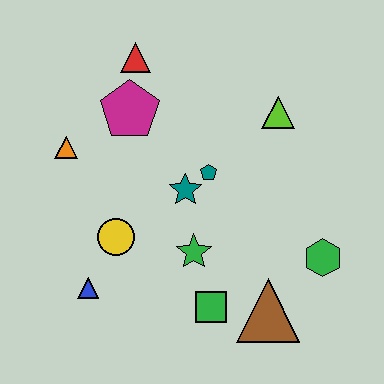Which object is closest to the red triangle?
The magenta pentagon is closest to the red triangle.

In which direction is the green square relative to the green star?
The green square is below the green star.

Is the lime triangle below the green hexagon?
No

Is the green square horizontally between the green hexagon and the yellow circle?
Yes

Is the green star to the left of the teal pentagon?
Yes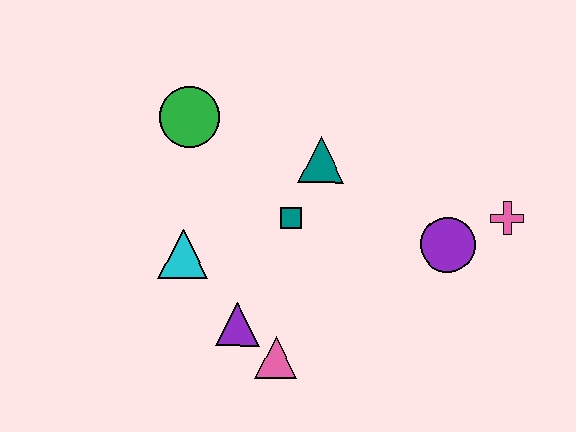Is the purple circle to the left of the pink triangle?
No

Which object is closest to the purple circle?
The pink cross is closest to the purple circle.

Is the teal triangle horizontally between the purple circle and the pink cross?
No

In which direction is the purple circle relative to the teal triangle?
The purple circle is to the right of the teal triangle.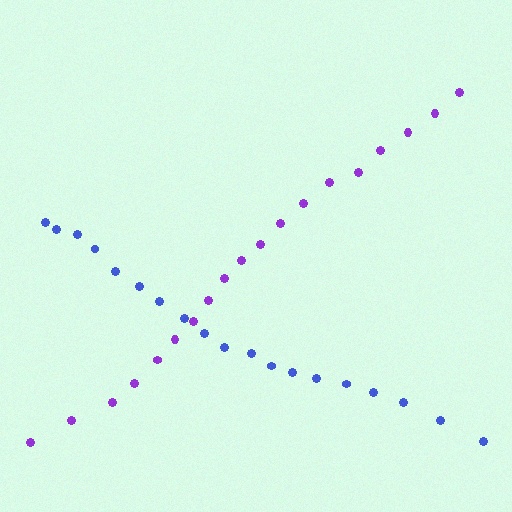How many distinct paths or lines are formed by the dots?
There are 2 distinct paths.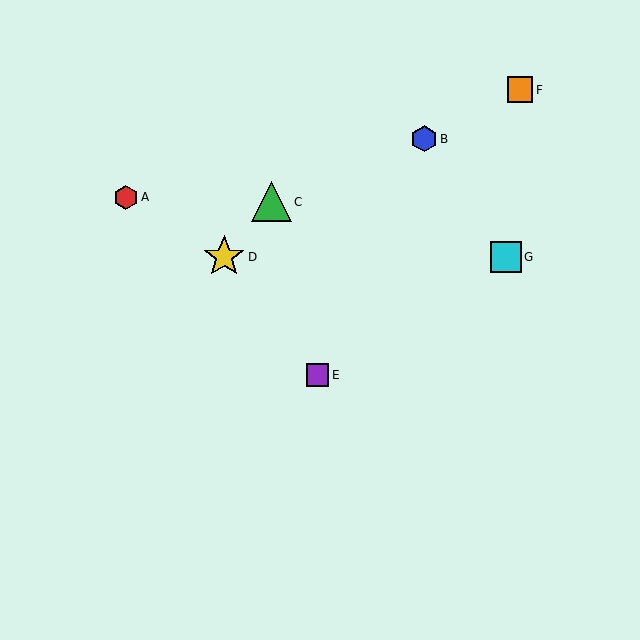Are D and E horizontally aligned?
No, D is at y≈257 and E is at y≈375.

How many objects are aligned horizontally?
2 objects (D, G) are aligned horizontally.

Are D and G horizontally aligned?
Yes, both are at y≈257.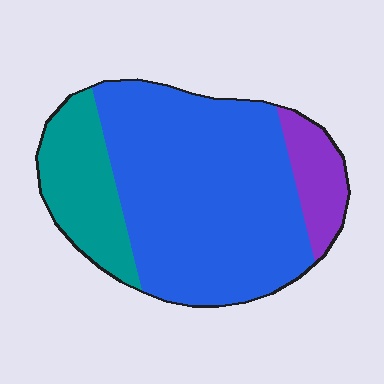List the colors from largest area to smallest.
From largest to smallest: blue, teal, purple.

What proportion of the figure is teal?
Teal takes up about one fifth (1/5) of the figure.